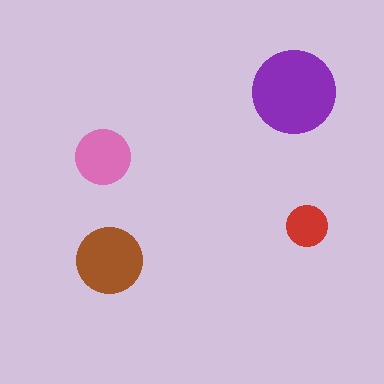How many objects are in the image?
There are 4 objects in the image.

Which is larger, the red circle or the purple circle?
The purple one.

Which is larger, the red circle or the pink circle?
The pink one.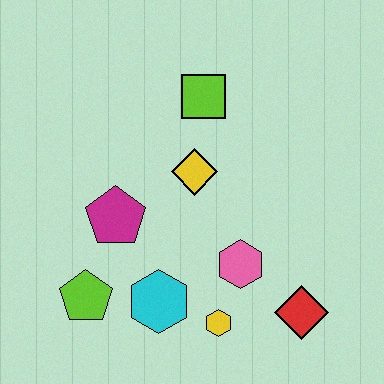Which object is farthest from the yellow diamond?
The red diamond is farthest from the yellow diamond.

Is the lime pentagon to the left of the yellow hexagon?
Yes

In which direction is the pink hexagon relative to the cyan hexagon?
The pink hexagon is to the right of the cyan hexagon.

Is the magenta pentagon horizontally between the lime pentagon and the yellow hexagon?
Yes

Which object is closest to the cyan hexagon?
The yellow hexagon is closest to the cyan hexagon.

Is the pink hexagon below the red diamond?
No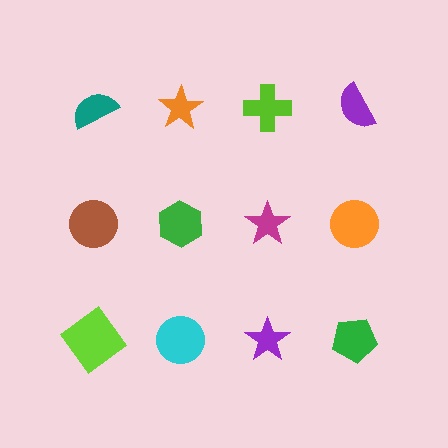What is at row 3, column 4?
A green pentagon.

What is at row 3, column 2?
A cyan circle.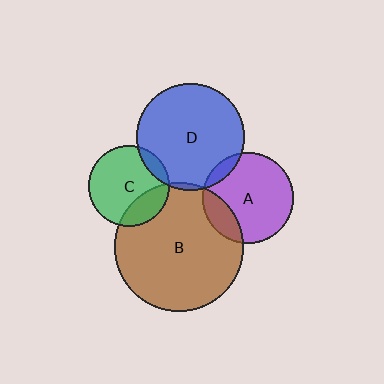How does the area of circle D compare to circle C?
Approximately 1.8 times.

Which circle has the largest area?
Circle B (brown).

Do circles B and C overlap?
Yes.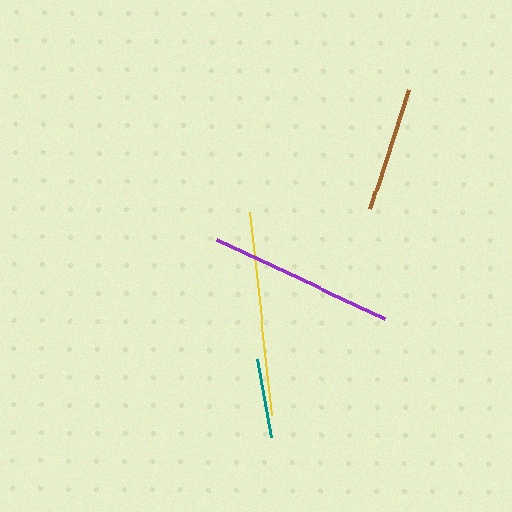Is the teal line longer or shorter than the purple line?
The purple line is longer than the teal line.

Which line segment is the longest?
The yellow line is the longest at approximately 205 pixels.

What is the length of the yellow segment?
The yellow segment is approximately 205 pixels long.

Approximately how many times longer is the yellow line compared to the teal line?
The yellow line is approximately 2.6 times the length of the teal line.